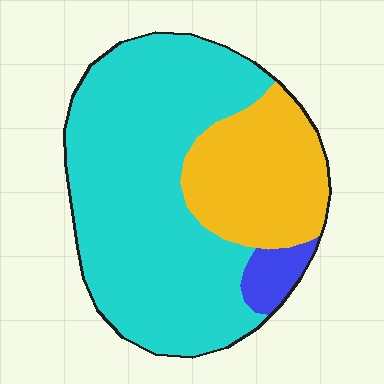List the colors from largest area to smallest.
From largest to smallest: cyan, yellow, blue.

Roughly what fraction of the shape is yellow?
Yellow takes up between a sixth and a third of the shape.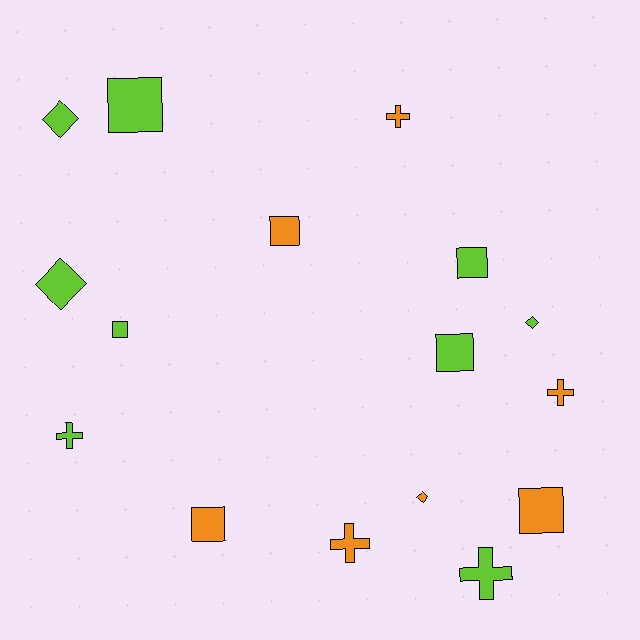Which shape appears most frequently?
Square, with 7 objects.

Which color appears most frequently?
Lime, with 9 objects.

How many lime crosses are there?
There are 2 lime crosses.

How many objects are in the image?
There are 16 objects.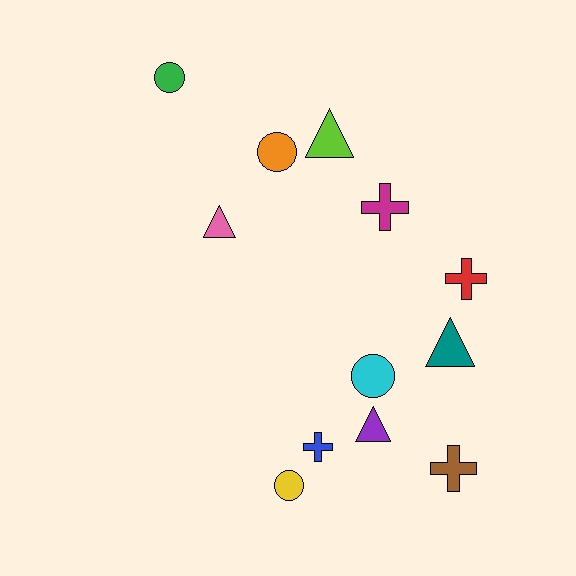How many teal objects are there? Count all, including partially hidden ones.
There is 1 teal object.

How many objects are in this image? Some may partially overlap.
There are 12 objects.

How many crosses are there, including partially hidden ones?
There are 4 crosses.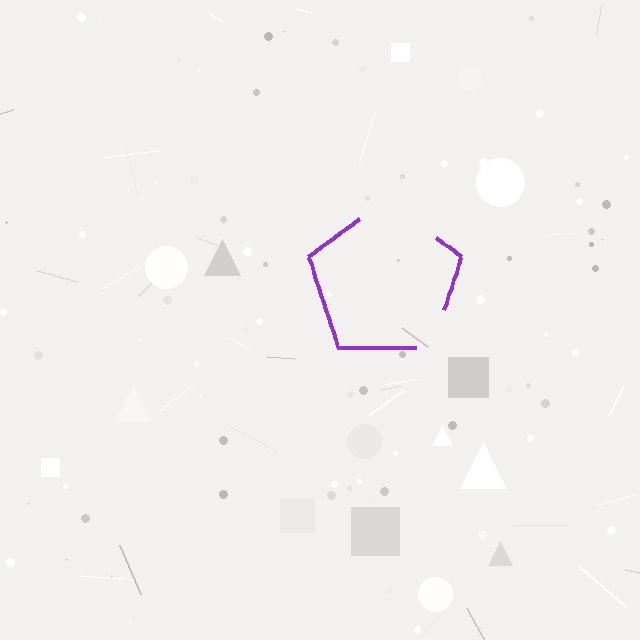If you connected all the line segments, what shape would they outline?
They would outline a pentagon.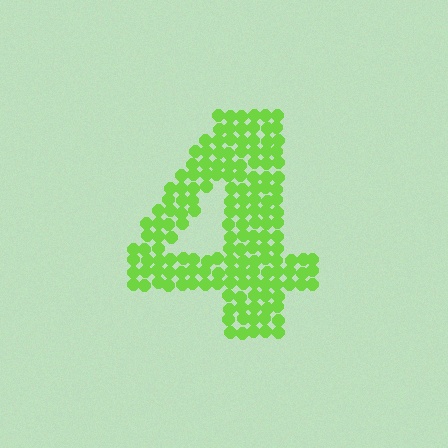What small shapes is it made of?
It is made of small circles.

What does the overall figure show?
The overall figure shows the digit 4.